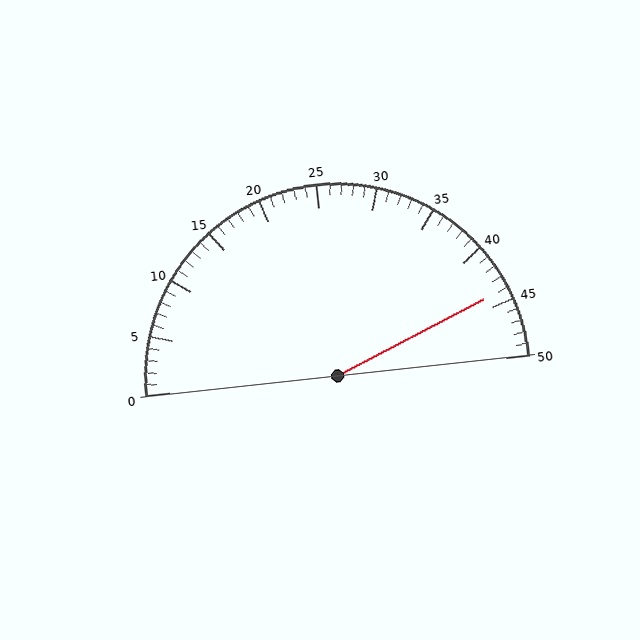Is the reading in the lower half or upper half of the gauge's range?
The reading is in the upper half of the range (0 to 50).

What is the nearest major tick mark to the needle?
The nearest major tick mark is 45.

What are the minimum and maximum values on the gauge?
The gauge ranges from 0 to 50.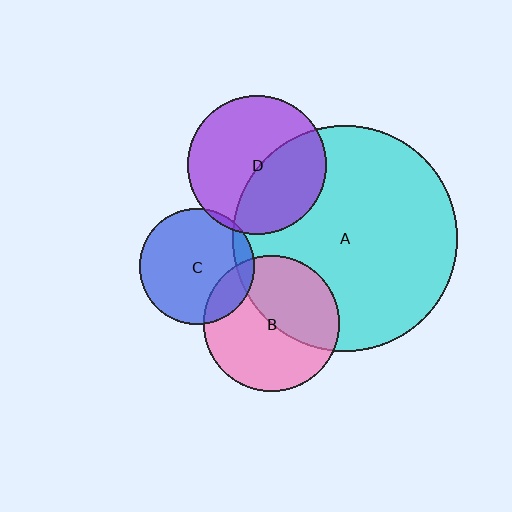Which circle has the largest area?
Circle A (cyan).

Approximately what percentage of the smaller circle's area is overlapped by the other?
Approximately 45%.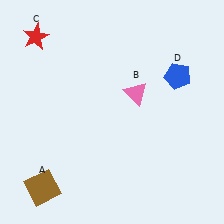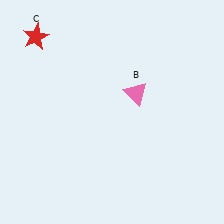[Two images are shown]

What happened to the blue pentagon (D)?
The blue pentagon (D) was removed in Image 2. It was in the top-right area of Image 1.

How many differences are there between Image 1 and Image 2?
There are 2 differences between the two images.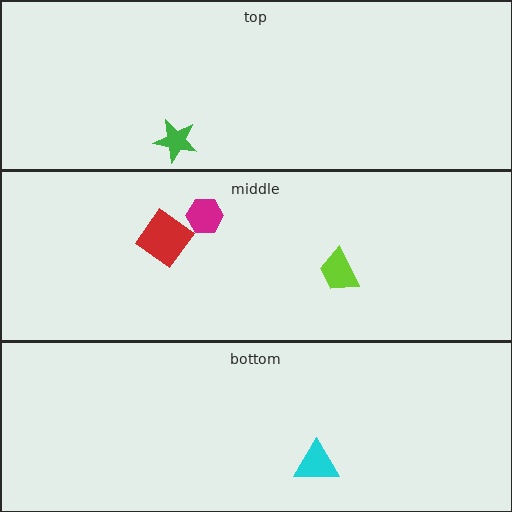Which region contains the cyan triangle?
The bottom region.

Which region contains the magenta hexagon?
The middle region.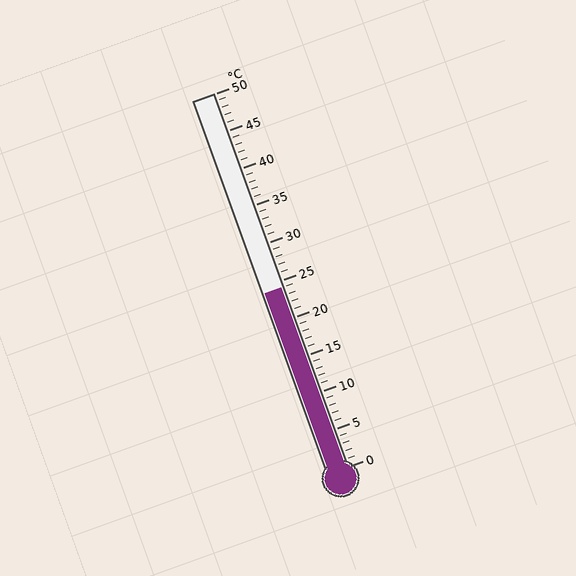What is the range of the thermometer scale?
The thermometer scale ranges from 0°C to 50°C.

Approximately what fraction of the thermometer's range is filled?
The thermometer is filled to approximately 50% of its range.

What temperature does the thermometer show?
The thermometer shows approximately 24°C.